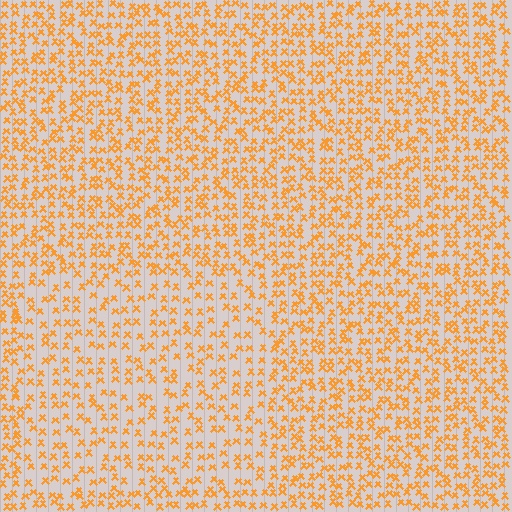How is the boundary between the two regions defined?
The boundary is defined by a change in element density (approximately 1.6x ratio). All elements are the same color, size, and shape.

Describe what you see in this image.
The image contains small orange elements arranged at two different densities. A rectangle-shaped region is visible where the elements are less densely packed than the surrounding area.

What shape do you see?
I see a rectangle.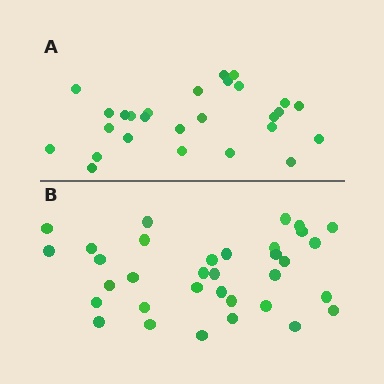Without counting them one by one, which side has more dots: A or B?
Region B (the bottom region) has more dots.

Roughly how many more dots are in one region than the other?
Region B has roughly 8 or so more dots than region A.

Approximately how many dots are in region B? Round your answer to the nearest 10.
About 30 dots. (The exact count is 34, which rounds to 30.)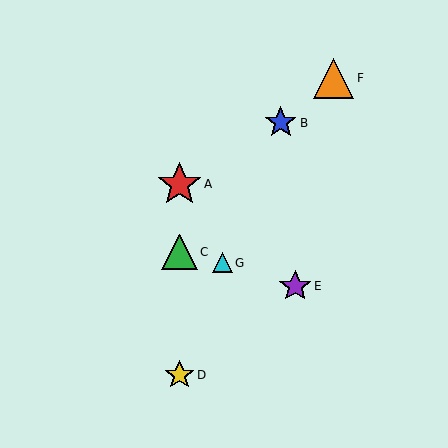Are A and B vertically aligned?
No, A is at x≈180 and B is at x≈281.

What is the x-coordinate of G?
Object G is at x≈222.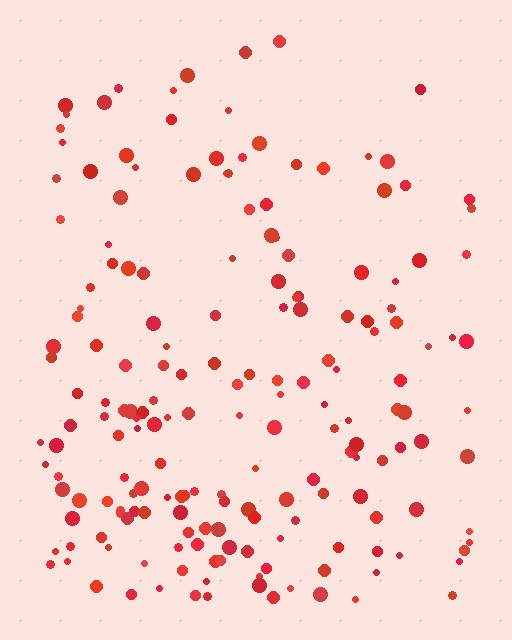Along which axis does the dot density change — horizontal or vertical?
Vertical.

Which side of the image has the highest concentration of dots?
The bottom.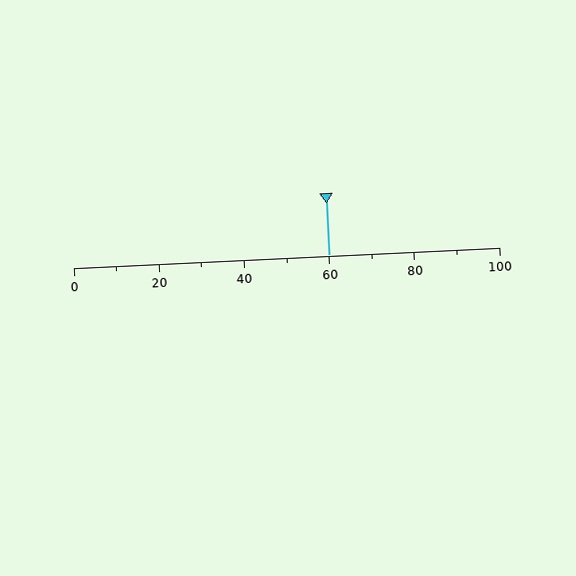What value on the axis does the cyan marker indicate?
The marker indicates approximately 60.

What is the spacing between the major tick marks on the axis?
The major ticks are spaced 20 apart.